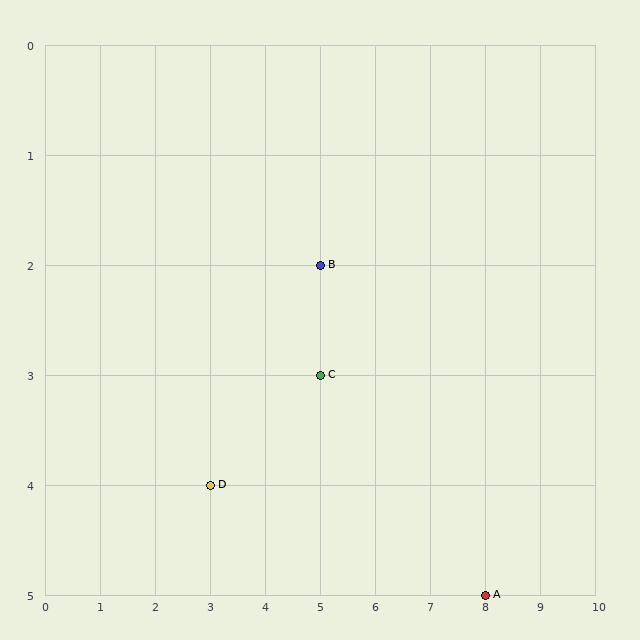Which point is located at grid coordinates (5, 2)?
Point B is at (5, 2).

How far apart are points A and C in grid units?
Points A and C are 3 columns and 2 rows apart (about 3.6 grid units diagonally).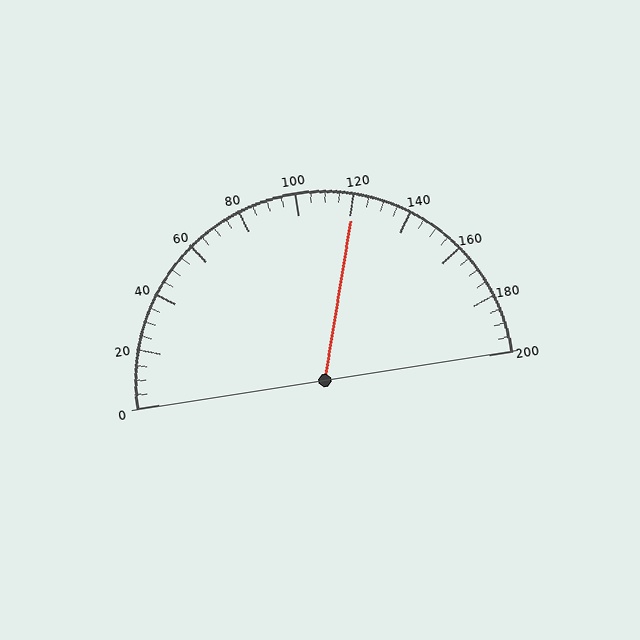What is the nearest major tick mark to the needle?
The nearest major tick mark is 120.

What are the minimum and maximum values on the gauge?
The gauge ranges from 0 to 200.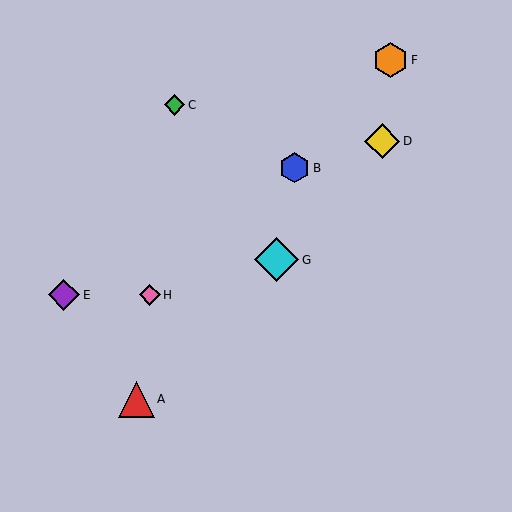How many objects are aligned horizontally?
2 objects (E, H) are aligned horizontally.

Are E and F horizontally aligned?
No, E is at y≈295 and F is at y≈60.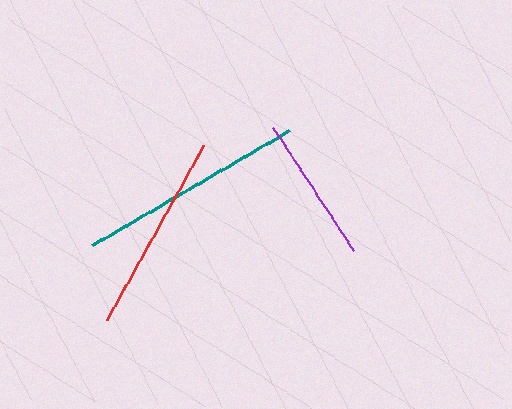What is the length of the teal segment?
The teal segment is approximately 228 pixels long.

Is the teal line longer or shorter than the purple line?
The teal line is longer than the purple line.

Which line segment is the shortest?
The purple line is the shortest at approximately 148 pixels.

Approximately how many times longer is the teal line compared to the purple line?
The teal line is approximately 1.5 times the length of the purple line.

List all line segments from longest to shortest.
From longest to shortest: teal, red, purple.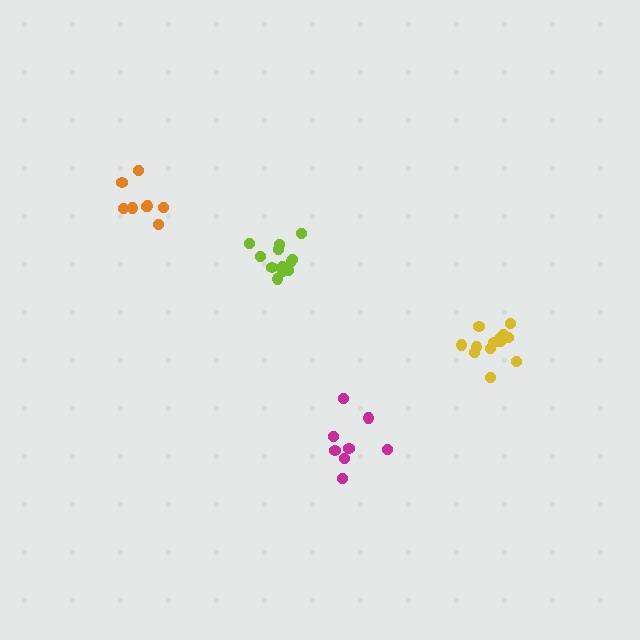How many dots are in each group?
Group 1: 13 dots, Group 2: 8 dots, Group 3: 12 dots, Group 4: 8 dots (41 total).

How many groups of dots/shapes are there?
There are 4 groups.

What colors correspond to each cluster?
The clusters are colored: yellow, orange, lime, magenta.